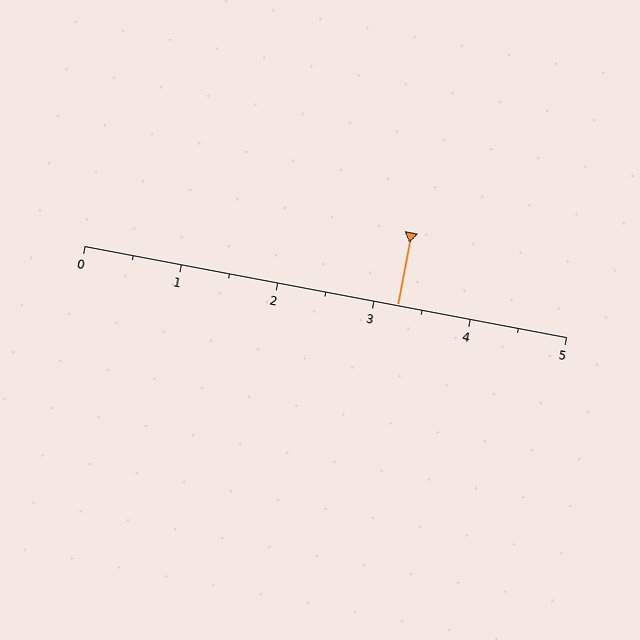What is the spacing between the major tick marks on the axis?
The major ticks are spaced 1 apart.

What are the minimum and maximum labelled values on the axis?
The axis runs from 0 to 5.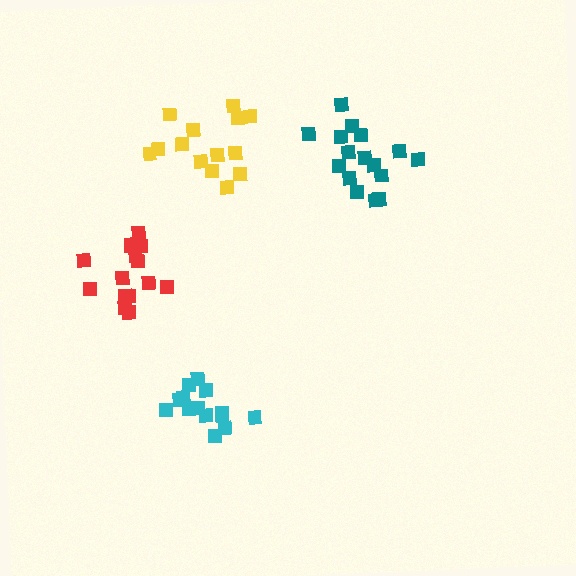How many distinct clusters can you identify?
There are 4 distinct clusters.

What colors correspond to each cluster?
The clusters are colored: red, teal, yellow, cyan.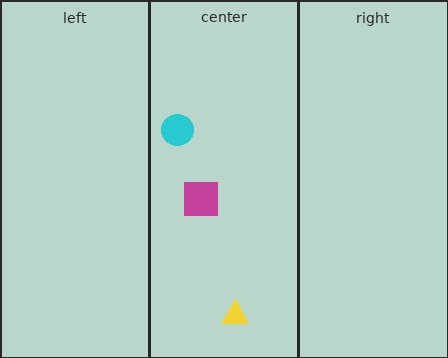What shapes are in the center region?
The magenta square, the yellow triangle, the cyan circle.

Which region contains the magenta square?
The center region.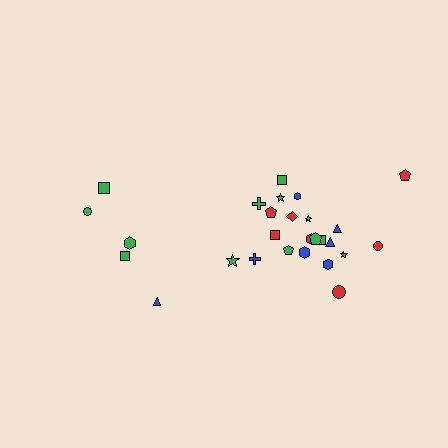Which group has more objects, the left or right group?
The right group.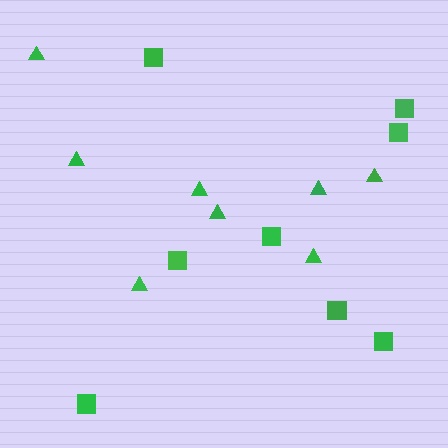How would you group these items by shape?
There are 2 groups: one group of squares (8) and one group of triangles (8).